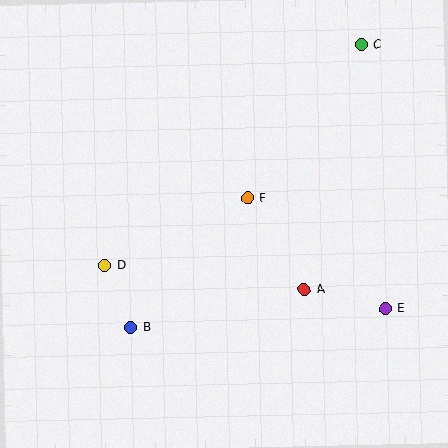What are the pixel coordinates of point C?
Point C is at (361, 45).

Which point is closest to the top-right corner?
Point C is closest to the top-right corner.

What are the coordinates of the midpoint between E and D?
The midpoint between E and D is at (245, 287).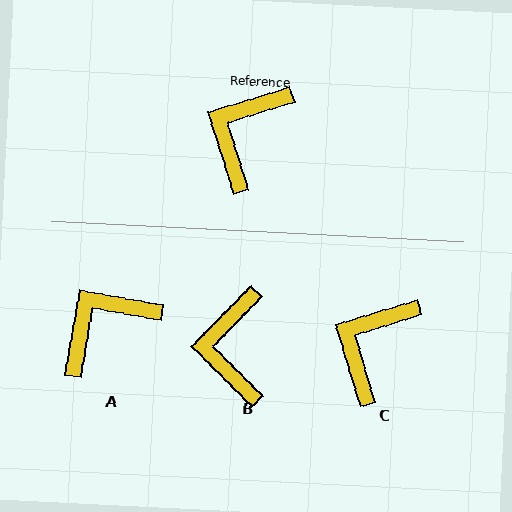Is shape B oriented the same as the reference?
No, it is off by about 28 degrees.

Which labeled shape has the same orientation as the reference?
C.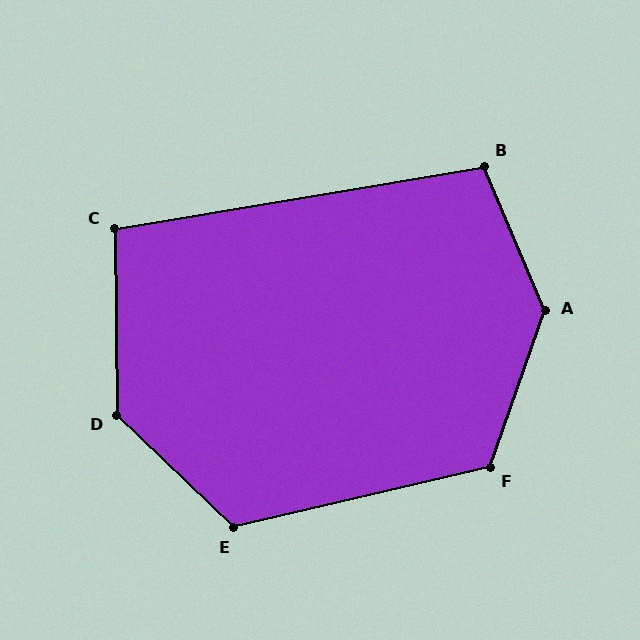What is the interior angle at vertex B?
Approximately 103 degrees (obtuse).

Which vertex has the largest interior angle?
A, at approximately 138 degrees.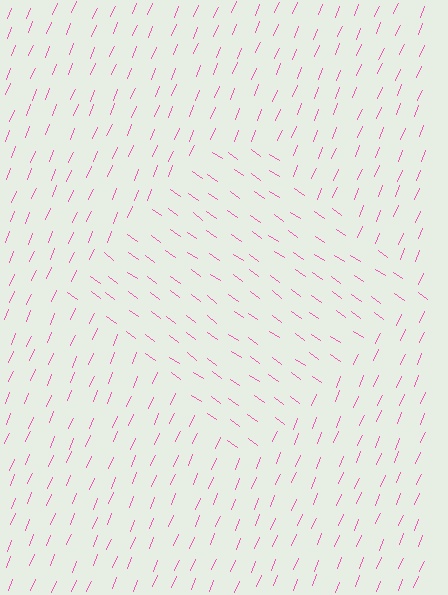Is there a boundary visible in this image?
Yes, there is a texture boundary formed by a change in line orientation.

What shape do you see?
I see a diamond.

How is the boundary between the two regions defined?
The boundary is defined purely by a change in line orientation (approximately 78 degrees difference). All lines are the same color and thickness.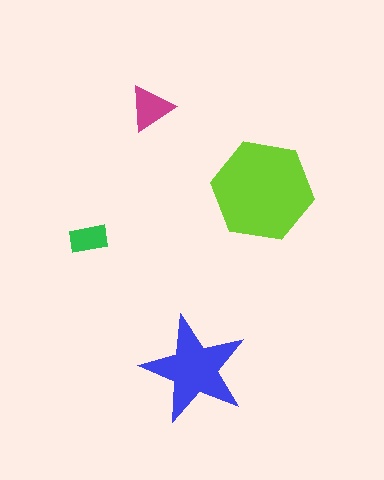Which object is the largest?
The lime hexagon.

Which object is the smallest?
The green rectangle.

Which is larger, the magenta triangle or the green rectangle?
The magenta triangle.